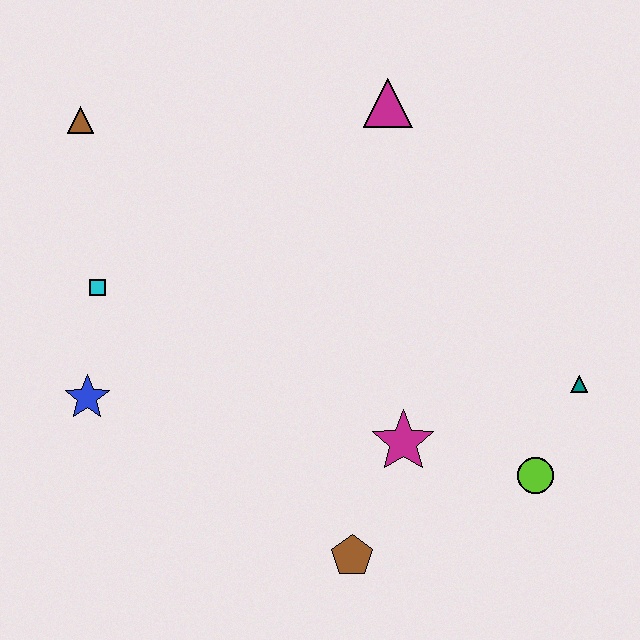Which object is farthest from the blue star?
The teal triangle is farthest from the blue star.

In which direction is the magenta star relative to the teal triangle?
The magenta star is to the left of the teal triangle.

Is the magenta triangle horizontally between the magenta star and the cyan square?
Yes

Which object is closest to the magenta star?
The brown pentagon is closest to the magenta star.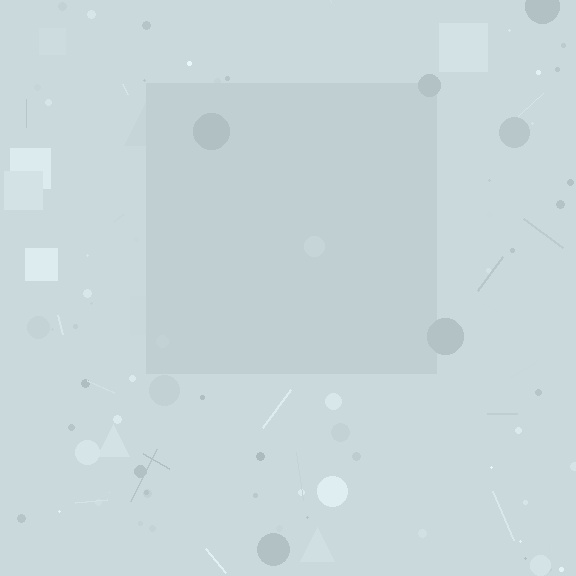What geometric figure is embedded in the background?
A square is embedded in the background.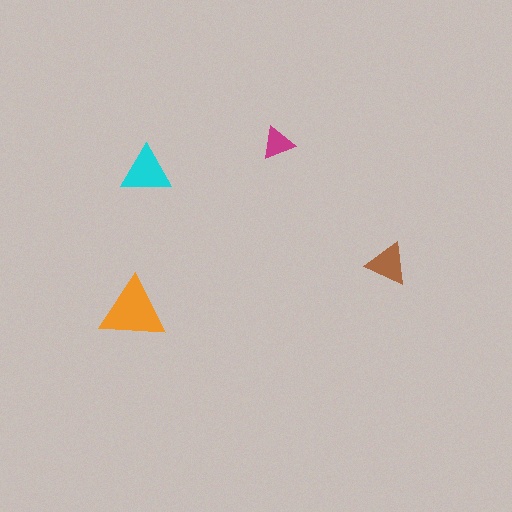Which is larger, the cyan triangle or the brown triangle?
The cyan one.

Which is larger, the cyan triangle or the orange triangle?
The orange one.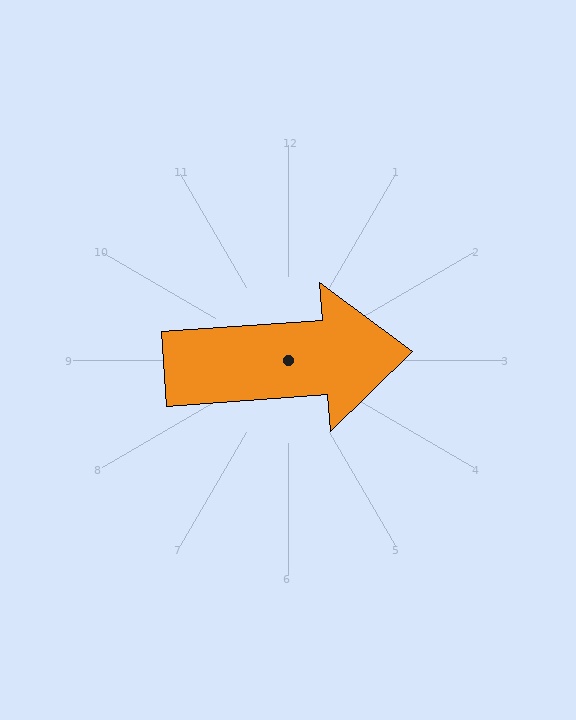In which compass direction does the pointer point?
East.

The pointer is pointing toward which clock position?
Roughly 3 o'clock.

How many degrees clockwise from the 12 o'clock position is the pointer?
Approximately 86 degrees.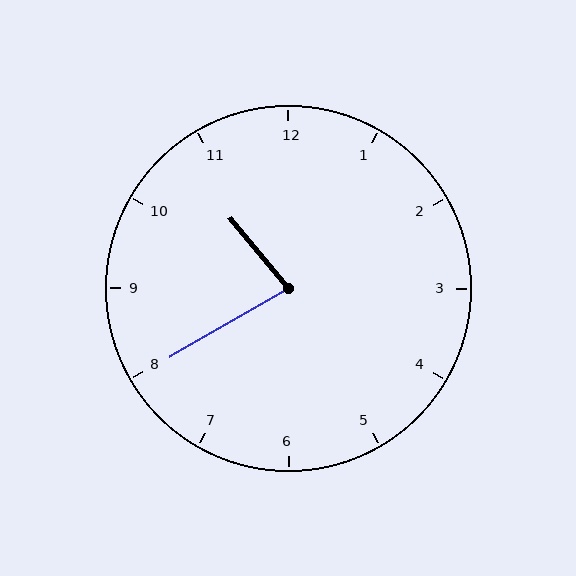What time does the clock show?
10:40.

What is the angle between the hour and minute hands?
Approximately 80 degrees.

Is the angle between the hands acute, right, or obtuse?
It is acute.